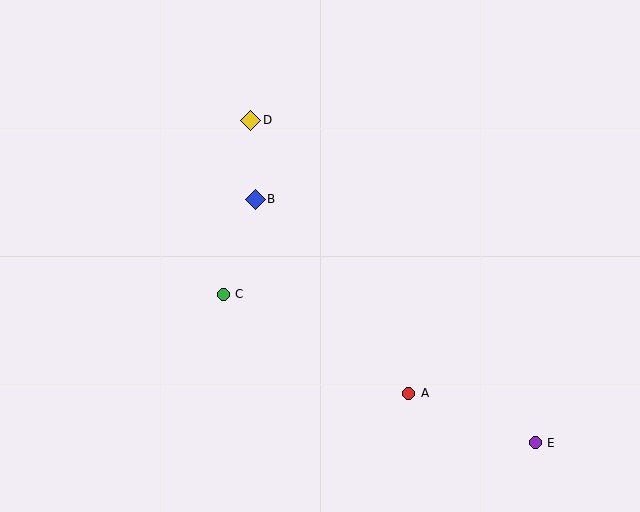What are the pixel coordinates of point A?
Point A is at (409, 393).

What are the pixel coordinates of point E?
Point E is at (535, 443).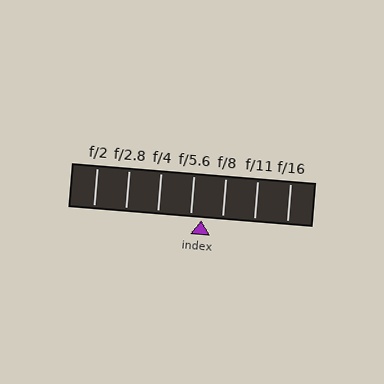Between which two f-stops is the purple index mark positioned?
The index mark is between f/5.6 and f/8.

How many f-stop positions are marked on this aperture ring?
There are 7 f-stop positions marked.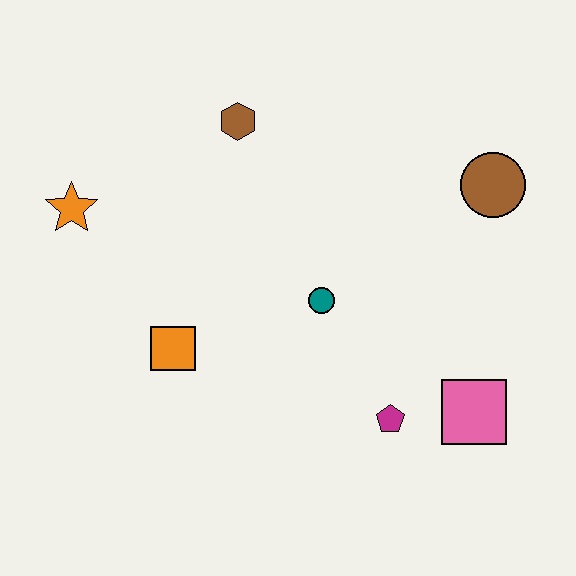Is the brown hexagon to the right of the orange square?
Yes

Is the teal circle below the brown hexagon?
Yes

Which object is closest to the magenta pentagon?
The pink square is closest to the magenta pentagon.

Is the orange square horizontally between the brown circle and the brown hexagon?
No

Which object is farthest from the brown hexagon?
The pink square is farthest from the brown hexagon.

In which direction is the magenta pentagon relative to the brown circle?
The magenta pentagon is below the brown circle.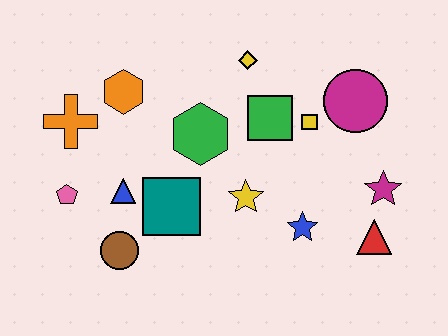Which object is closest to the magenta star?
The red triangle is closest to the magenta star.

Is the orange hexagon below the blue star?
No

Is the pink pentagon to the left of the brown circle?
Yes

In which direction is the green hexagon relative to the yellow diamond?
The green hexagon is below the yellow diamond.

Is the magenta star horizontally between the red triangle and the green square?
No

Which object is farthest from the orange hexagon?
The red triangle is farthest from the orange hexagon.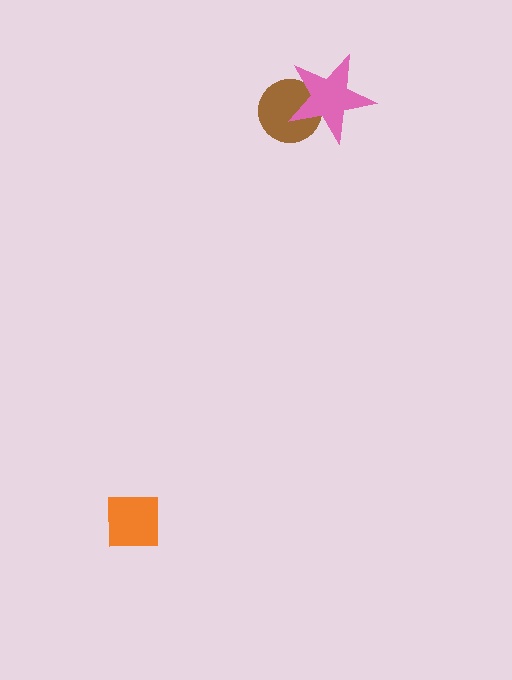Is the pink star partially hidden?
No, no other shape covers it.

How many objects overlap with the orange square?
0 objects overlap with the orange square.